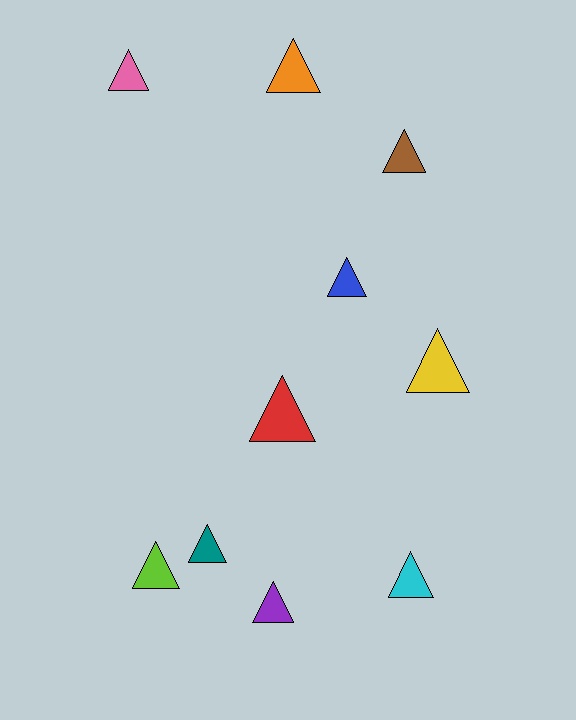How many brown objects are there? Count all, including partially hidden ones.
There is 1 brown object.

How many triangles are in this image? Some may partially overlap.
There are 10 triangles.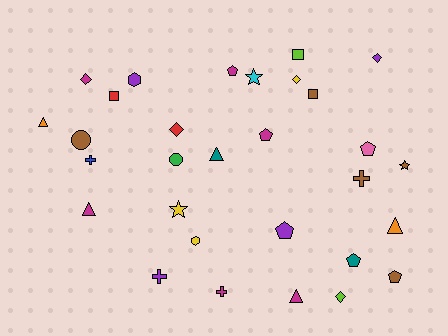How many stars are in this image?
There are 3 stars.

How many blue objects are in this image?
There is 1 blue object.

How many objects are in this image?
There are 30 objects.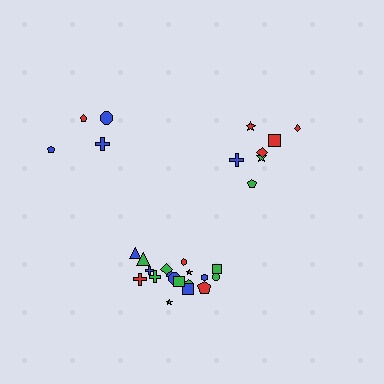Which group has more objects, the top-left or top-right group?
The top-right group.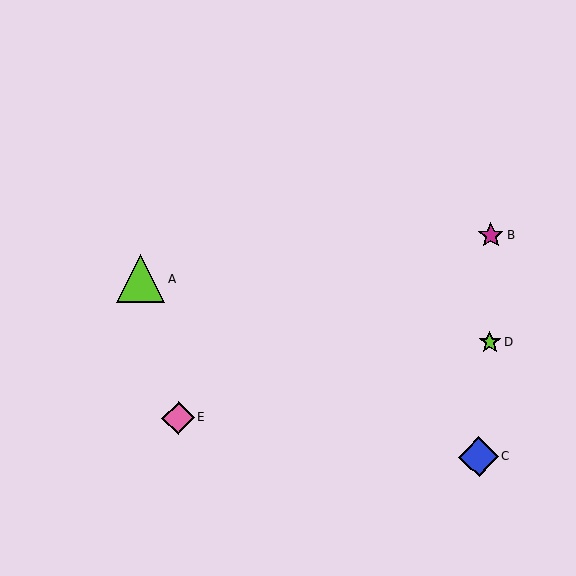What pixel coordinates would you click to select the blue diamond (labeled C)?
Click at (479, 457) to select the blue diamond C.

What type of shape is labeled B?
Shape B is a magenta star.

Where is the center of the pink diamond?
The center of the pink diamond is at (178, 418).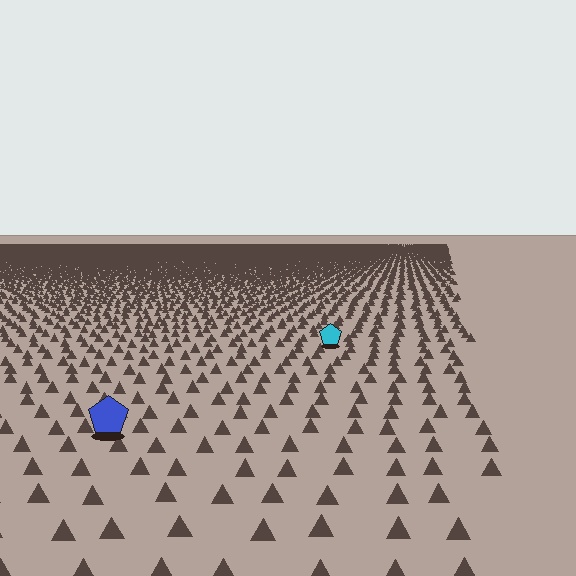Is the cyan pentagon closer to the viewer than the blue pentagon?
No. The blue pentagon is closer — you can tell from the texture gradient: the ground texture is coarser near it.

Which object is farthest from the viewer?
The cyan pentagon is farthest from the viewer. It appears smaller and the ground texture around it is denser.